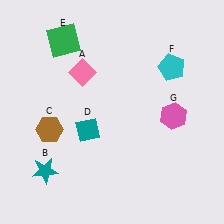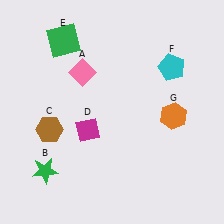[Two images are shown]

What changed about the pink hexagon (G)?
In Image 1, G is pink. In Image 2, it changed to orange.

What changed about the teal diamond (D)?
In Image 1, D is teal. In Image 2, it changed to magenta.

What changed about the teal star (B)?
In Image 1, B is teal. In Image 2, it changed to green.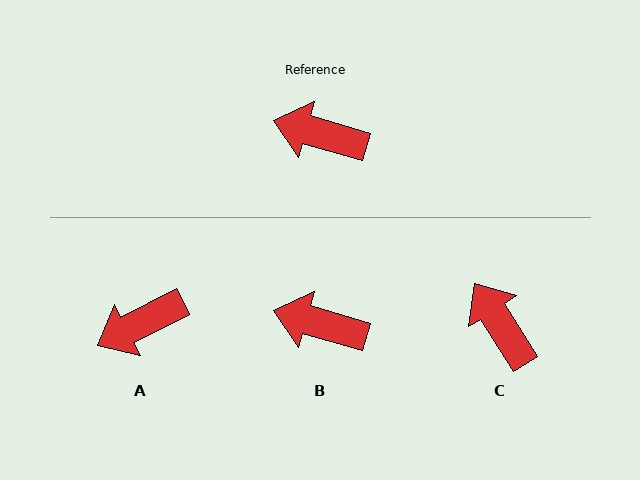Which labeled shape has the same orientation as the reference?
B.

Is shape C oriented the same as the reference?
No, it is off by about 41 degrees.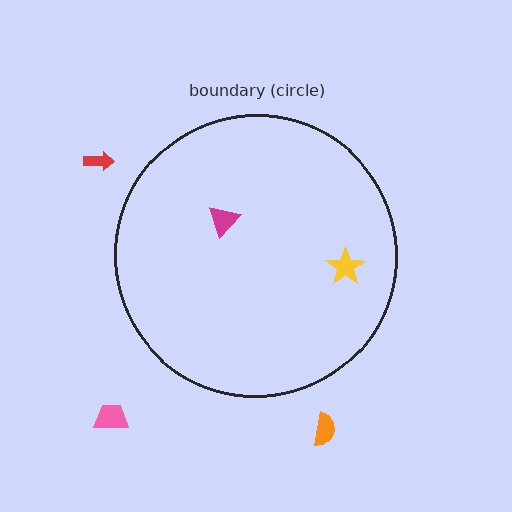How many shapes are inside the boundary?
2 inside, 3 outside.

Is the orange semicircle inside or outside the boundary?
Outside.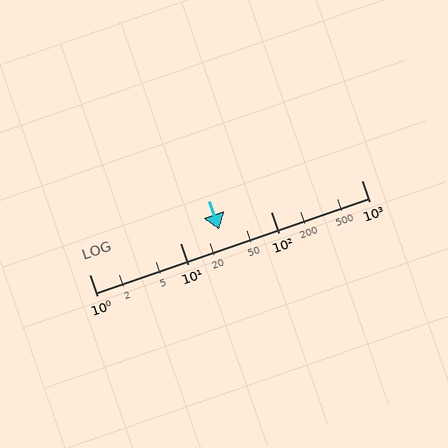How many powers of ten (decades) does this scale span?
The scale spans 3 decades, from 1 to 1000.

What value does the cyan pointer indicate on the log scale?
The pointer indicates approximately 27.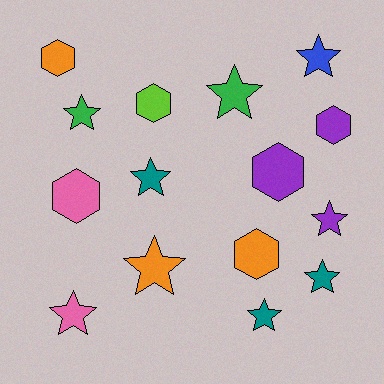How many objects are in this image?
There are 15 objects.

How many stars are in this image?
There are 9 stars.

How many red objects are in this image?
There are no red objects.